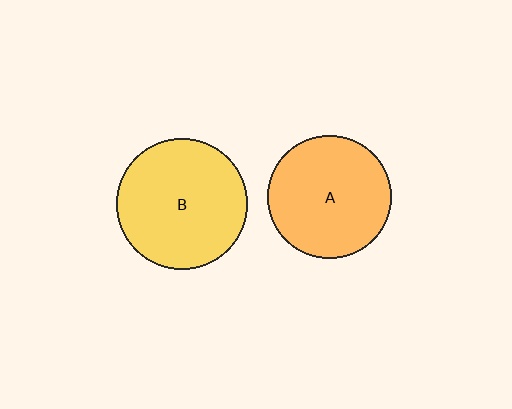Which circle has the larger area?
Circle B (yellow).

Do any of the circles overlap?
No, none of the circles overlap.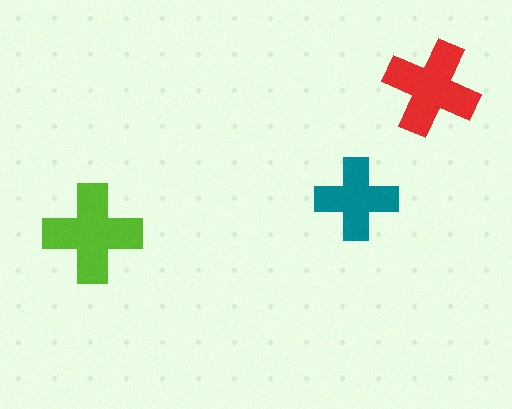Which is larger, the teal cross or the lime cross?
The lime one.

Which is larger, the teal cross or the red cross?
The red one.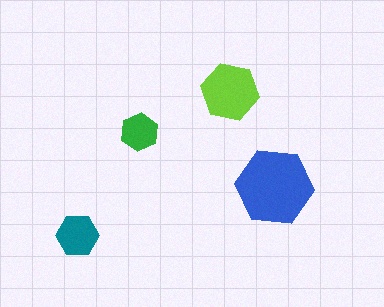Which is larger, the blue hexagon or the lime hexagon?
The blue one.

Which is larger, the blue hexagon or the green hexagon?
The blue one.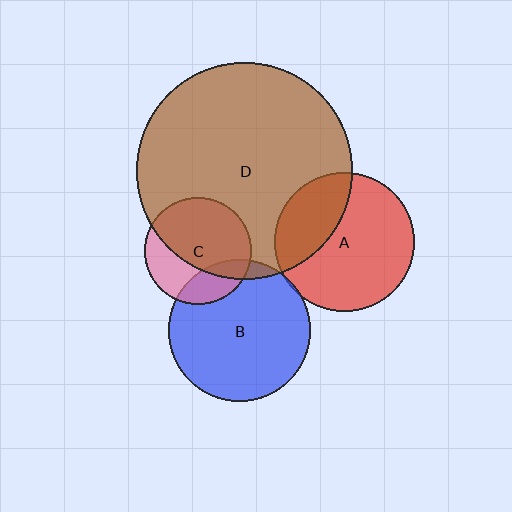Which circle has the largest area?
Circle D (brown).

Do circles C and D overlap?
Yes.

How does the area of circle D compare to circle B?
Approximately 2.3 times.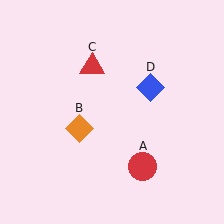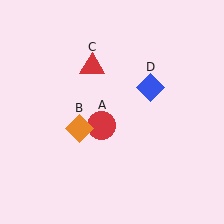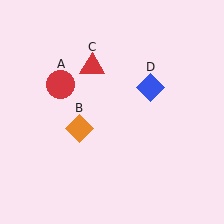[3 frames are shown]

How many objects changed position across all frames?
1 object changed position: red circle (object A).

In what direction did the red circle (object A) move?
The red circle (object A) moved up and to the left.